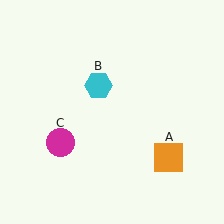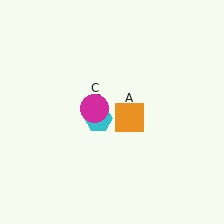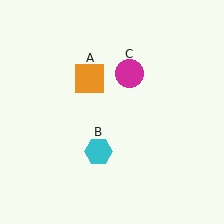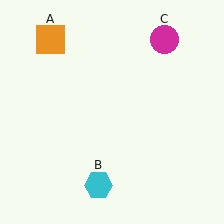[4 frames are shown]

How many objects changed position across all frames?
3 objects changed position: orange square (object A), cyan hexagon (object B), magenta circle (object C).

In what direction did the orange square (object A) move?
The orange square (object A) moved up and to the left.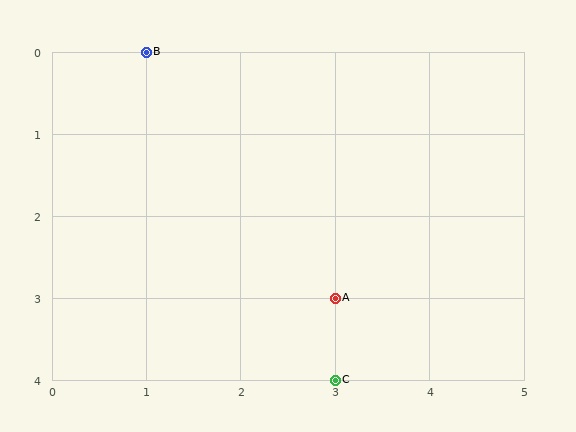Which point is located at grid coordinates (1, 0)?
Point B is at (1, 0).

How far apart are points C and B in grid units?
Points C and B are 2 columns and 4 rows apart (about 4.5 grid units diagonally).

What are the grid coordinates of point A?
Point A is at grid coordinates (3, 3).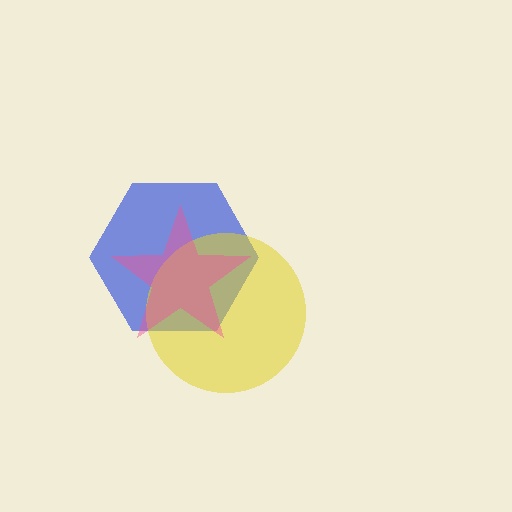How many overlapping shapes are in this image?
There are 3 overlapping shapes in the image.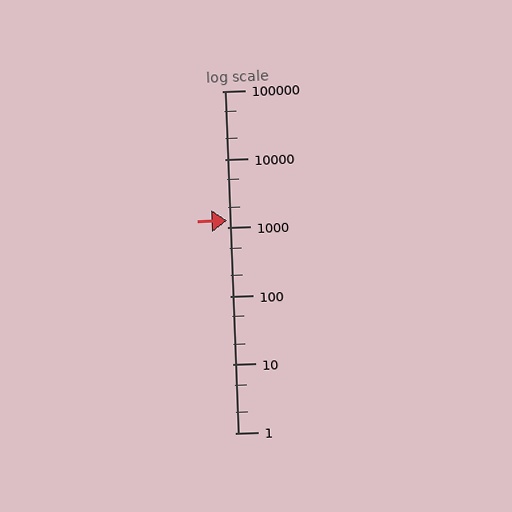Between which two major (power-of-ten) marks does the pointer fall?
The pointer is between 1000 and 10000.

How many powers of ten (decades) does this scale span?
The scale spans 5 decades, from 1 to 100000.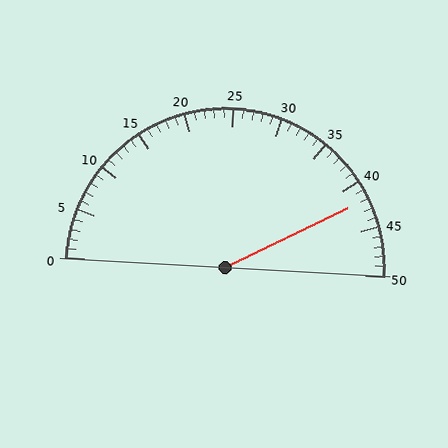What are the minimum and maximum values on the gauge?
The gauge ranges from 0 to 50.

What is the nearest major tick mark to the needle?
The nearest major tick mark is 40.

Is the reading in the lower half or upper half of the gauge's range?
The reading is in the upper half of the range (0 to 50).